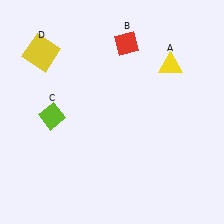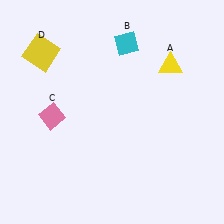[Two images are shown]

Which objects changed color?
B changed from red to cyan. C changed from lime to pink.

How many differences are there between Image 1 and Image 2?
There are 2 differences between the two images.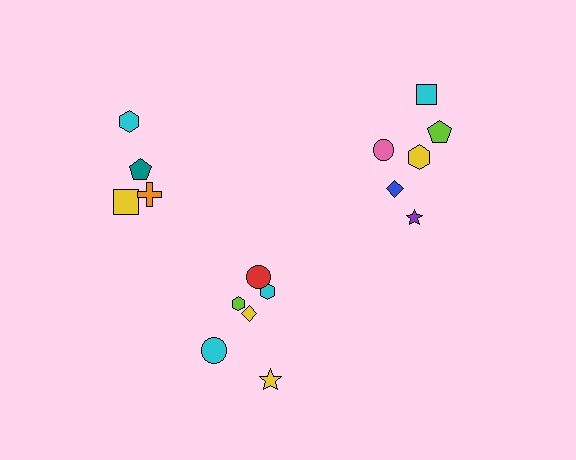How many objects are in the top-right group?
There are 6 objects.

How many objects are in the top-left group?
There are 4 objects.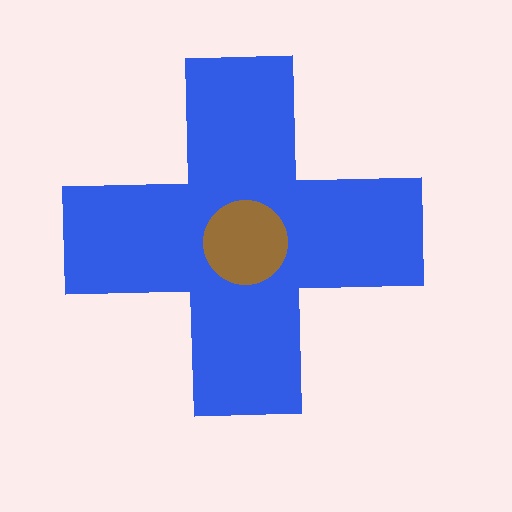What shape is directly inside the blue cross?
The brown circle.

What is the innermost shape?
The brown circle.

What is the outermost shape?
The blue cross.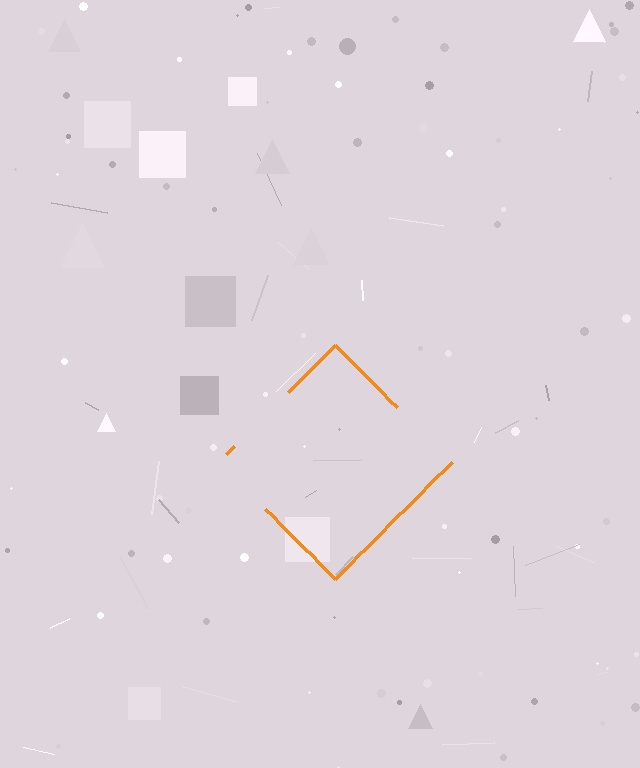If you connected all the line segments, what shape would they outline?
They would outline a diamond.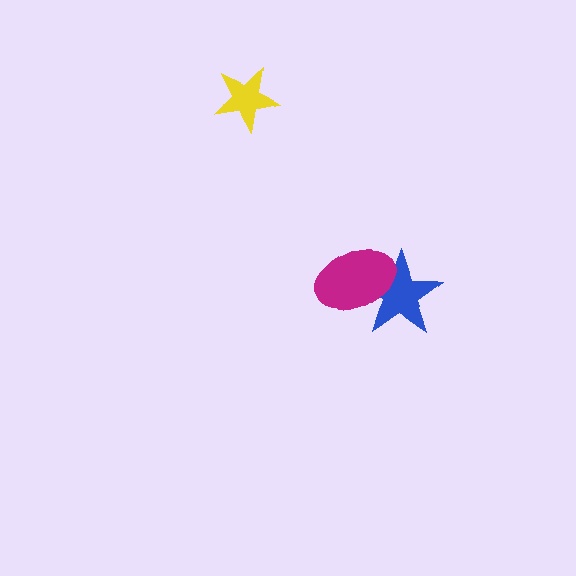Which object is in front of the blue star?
The magenta ellipse is in front of the blue star.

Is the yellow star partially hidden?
No, no other shape covers it.